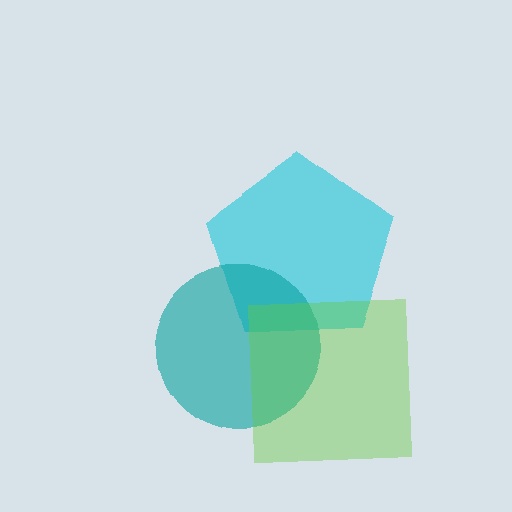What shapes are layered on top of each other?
The layered shapes are: a cyan pentagon, a teal circle, a lime square.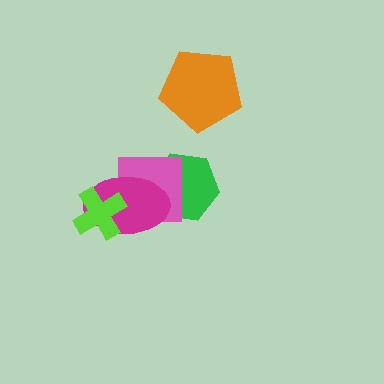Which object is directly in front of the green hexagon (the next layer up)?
The pink square is directly in front of the green hexagon.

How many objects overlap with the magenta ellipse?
3 objects overlap with the magenta ellipse.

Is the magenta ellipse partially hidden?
Yes, it is partially covered by another shape.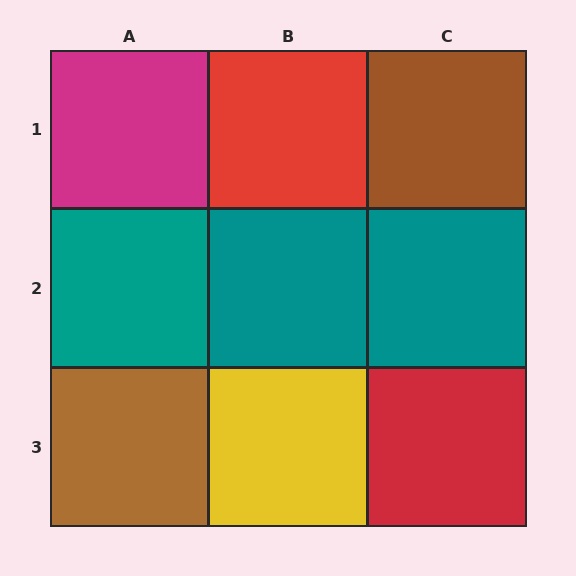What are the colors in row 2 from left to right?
Teal, teal, teal.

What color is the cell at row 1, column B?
Red.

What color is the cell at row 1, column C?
Brown.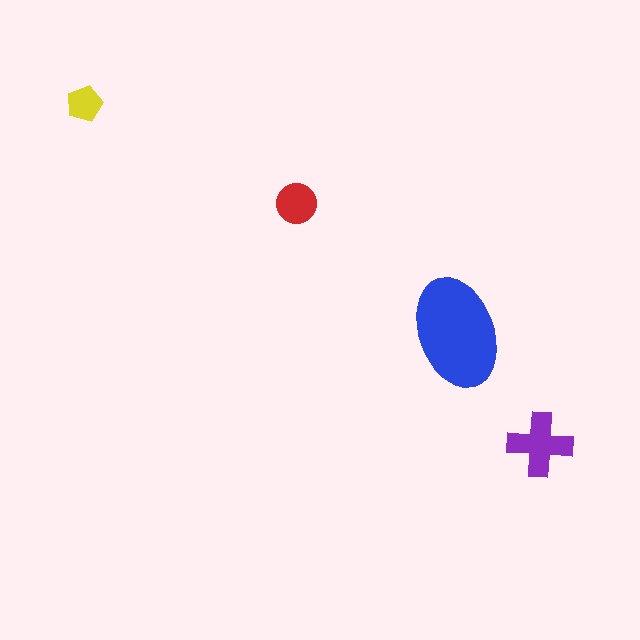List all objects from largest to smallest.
The blue ellipse, the purple cross, the red circle, the yellow pentagon.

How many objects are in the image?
There are 4 objects in the image.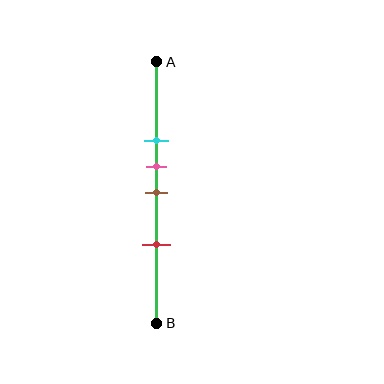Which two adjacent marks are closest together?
The pink and brown marks are the closest adjacent pair.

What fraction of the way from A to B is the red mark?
The red mark is approximately 70% (0.7) of the way from A to B.